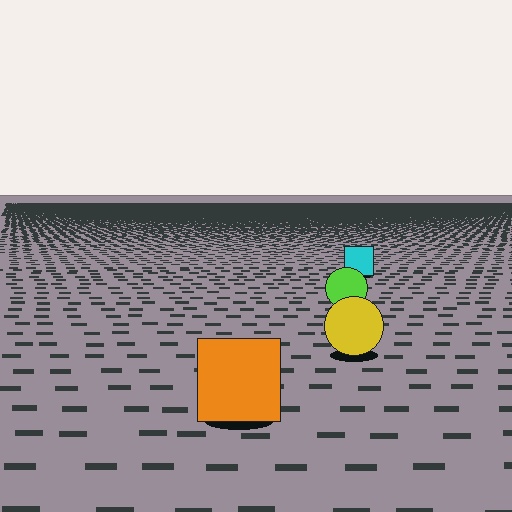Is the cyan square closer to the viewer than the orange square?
No. The orange square is closer — you can tell from the texture gradient: the ground texture is coarser near it.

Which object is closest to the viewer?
The orange square is closest. The texture marks near it are larger and more spread out.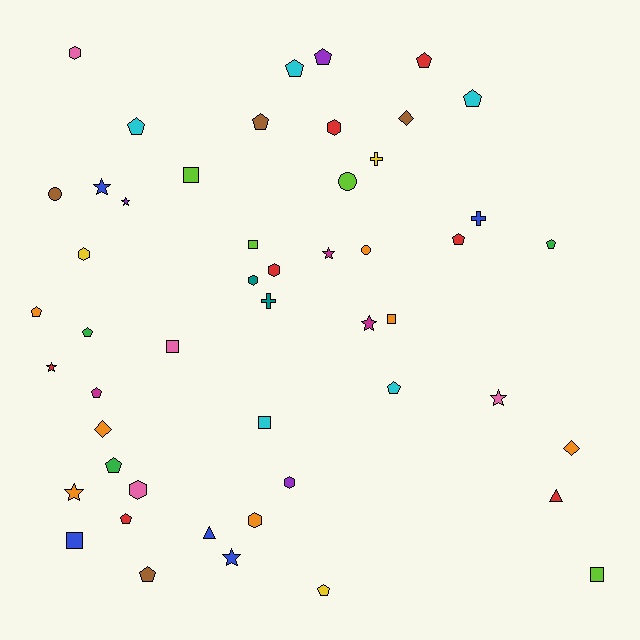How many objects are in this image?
There are 50 objects.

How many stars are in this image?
There are 8 stars.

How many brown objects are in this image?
There are 4 brown objects.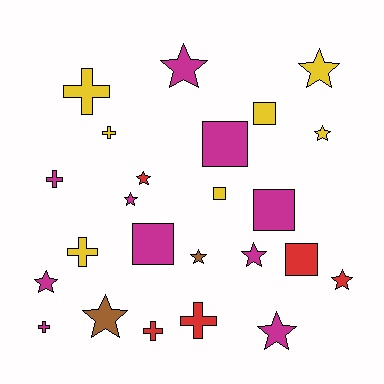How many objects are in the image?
There are 24 objects.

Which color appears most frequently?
Magenta, with 10 objects.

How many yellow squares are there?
There are 2 yellow squares.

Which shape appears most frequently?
Star, with 11 objects.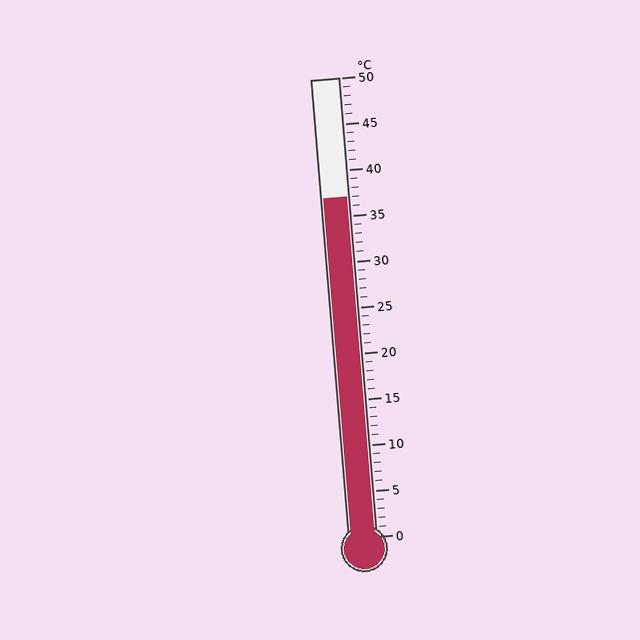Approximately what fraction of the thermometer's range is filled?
The thermometer is filled to approximately 75% of its range.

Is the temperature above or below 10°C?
The temperature is above 10°C.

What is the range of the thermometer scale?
The thermometer scale ranges from 0°C to 50°C.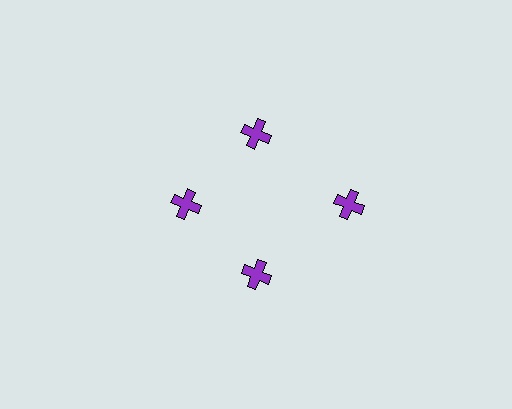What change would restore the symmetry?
The symmetry would be restored by moving it inward, back onto the ring so that all 4 crosses sit at equal angles and equal distance from the center.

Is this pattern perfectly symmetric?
No. The 4 purple crosses are arranged in a ring, but one element near the 3 o'clock position is pushed outward from the center, breaking the 4-fold rotational symmetry.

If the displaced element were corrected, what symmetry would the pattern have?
It would have 4-fold rotational symmetry — the pattern would map onto itself every 90 degrees.